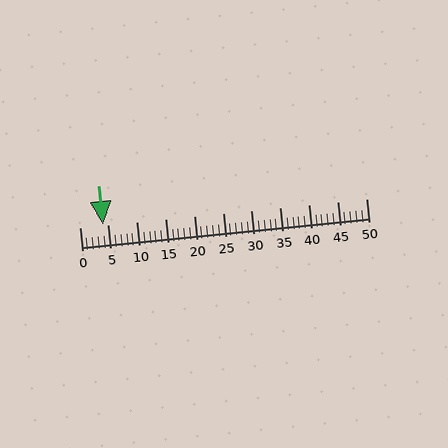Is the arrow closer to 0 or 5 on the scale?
The arrow is closer to 5.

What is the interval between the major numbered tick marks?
The major tick marks are spaced 5 units apart.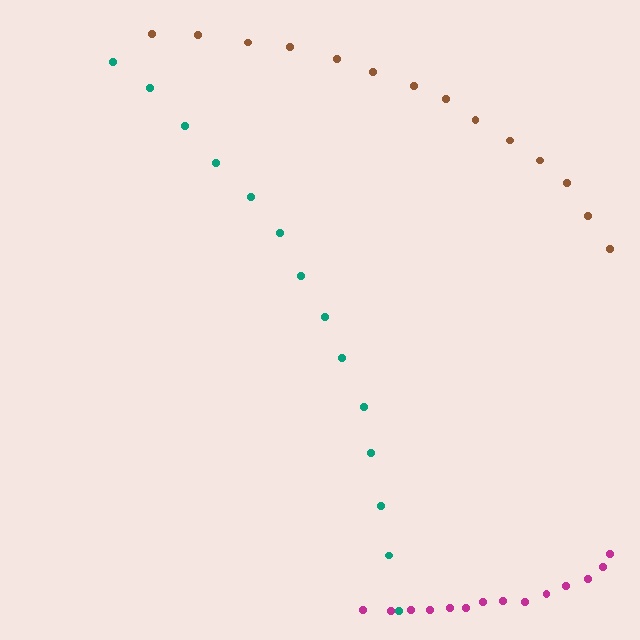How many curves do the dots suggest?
There are 3 distinct paths.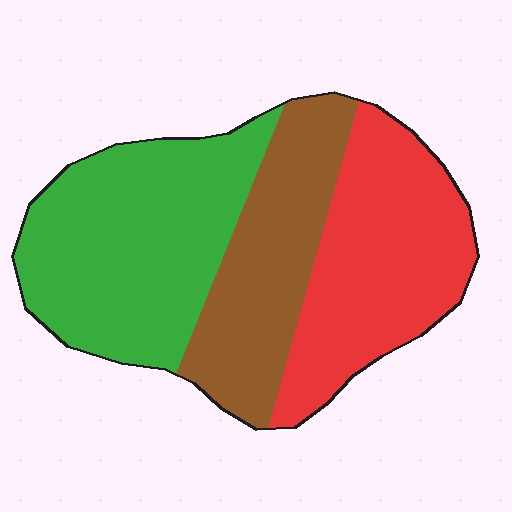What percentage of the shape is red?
Red covers 33% of the shape.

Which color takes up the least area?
Brown, at roughly 25%.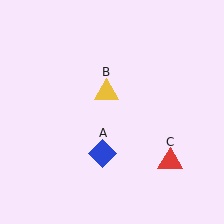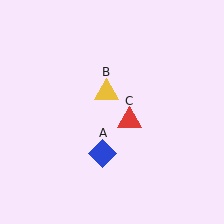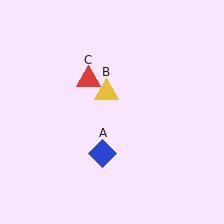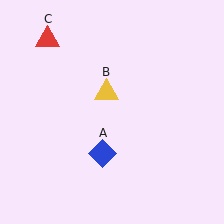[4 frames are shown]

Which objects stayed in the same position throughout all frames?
Blue diamond (object A) and yellow triangle (object B) remained stationary.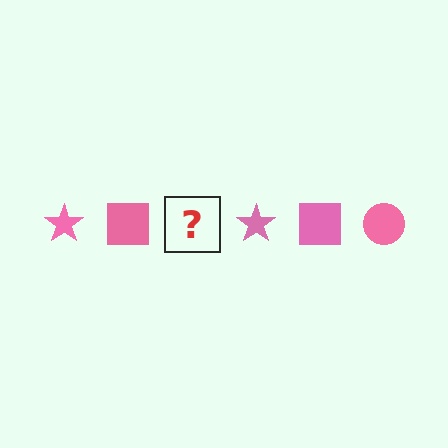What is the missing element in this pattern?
The missing element is a pink circle.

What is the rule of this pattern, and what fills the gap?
The rule is that the pattern cycles through star, square, circle shapes in pink. The gap should be filled with a pink circle.